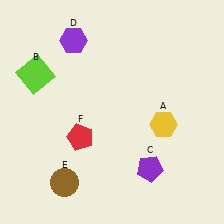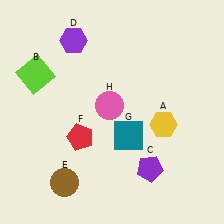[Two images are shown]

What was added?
A teal square (G), a pink circle (H) were added in Image 2.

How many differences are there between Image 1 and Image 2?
There are 2 differences between the two images.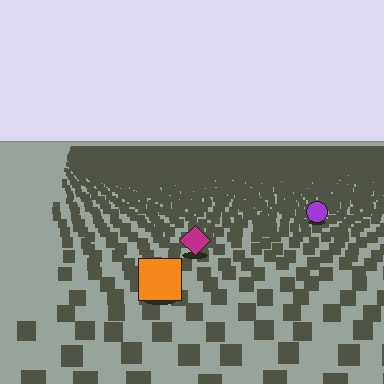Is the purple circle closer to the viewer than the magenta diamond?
No. The magenta diamond is closer — you can tell from the texture gradient: the ground texture is coarser near it.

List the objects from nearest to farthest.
From nearest to farthest: the orange square, the magenta diamond, the purple circle.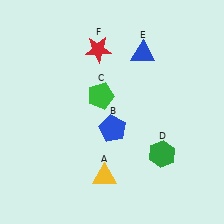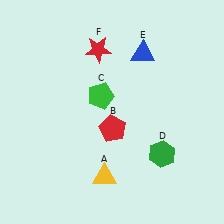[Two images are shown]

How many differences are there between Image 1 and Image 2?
There is 1 difference between the two images.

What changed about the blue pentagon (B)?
In Image 1, B is blue. In Image 2, it changed to red.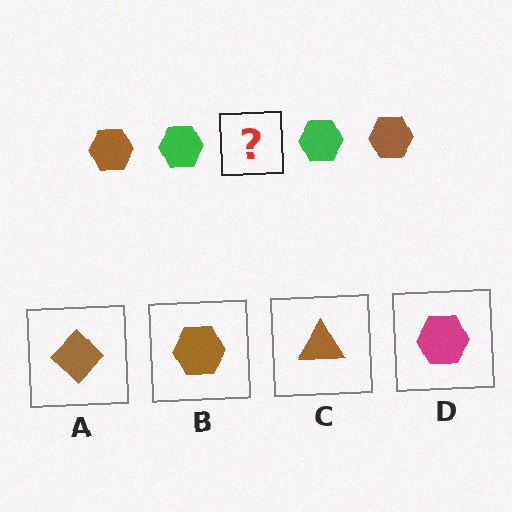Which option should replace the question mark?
Option B.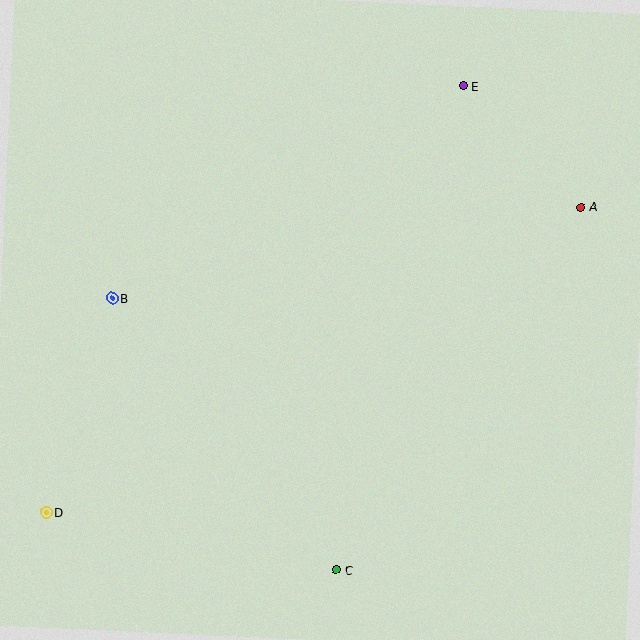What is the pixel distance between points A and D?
The distance between A and D is 616 pixels.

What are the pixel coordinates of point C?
Point C is at (336, 570).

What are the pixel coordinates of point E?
Point E is at (463, 86).